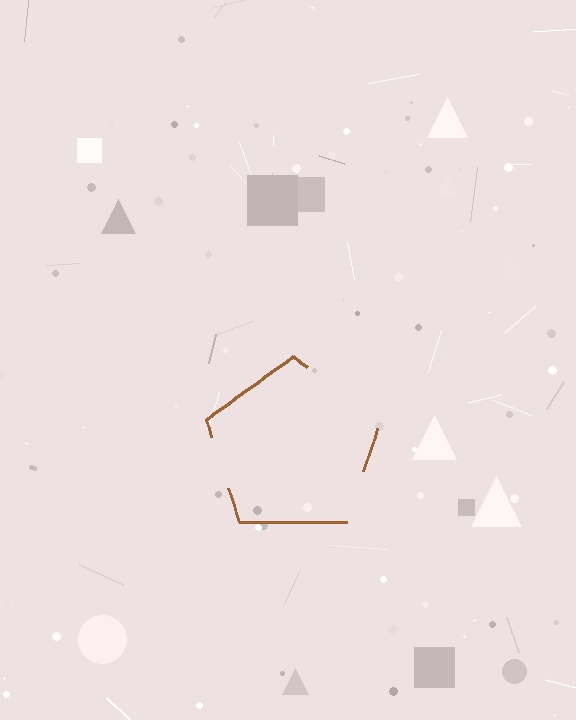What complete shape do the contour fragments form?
The contour fragments form a pentagon.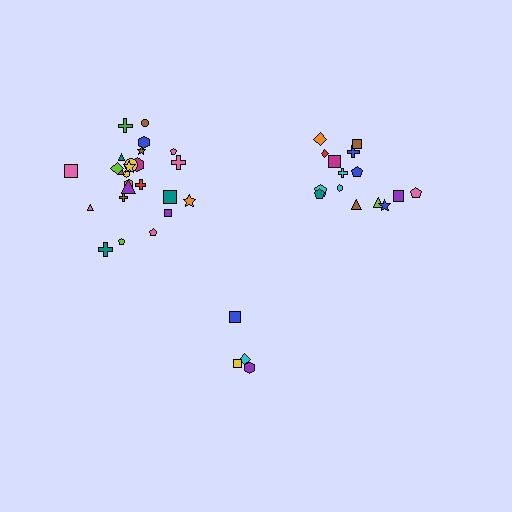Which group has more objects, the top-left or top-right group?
The top-left group.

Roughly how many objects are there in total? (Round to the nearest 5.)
Roughly 45 objects in total.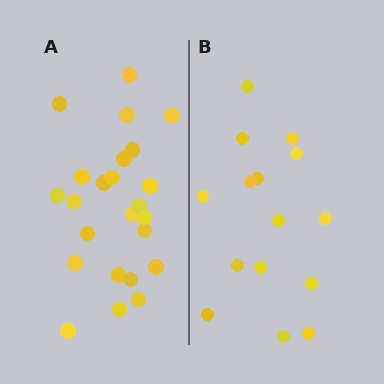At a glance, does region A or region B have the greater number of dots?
Region A (the left region) has more dots.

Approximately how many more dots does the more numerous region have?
Region A has roughly 8 or so more dots than region B.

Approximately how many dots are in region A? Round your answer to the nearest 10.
About 20 dots. (The exact count is 24, which rounds to 20.)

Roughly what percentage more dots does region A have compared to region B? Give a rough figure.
About 60% more.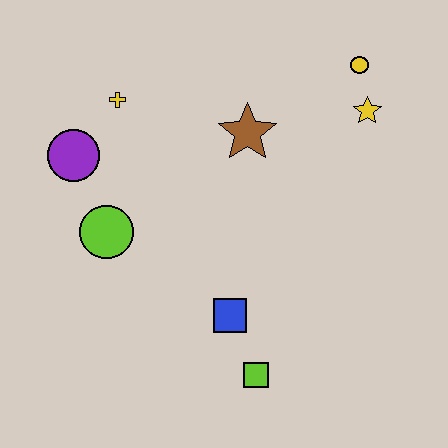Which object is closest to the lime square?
The blue square is closest to the lime square.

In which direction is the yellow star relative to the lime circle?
The yellow star is to the right of the lime circle.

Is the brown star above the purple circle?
Yes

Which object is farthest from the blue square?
The yellow circle is farthest from the blue square.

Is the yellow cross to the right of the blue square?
No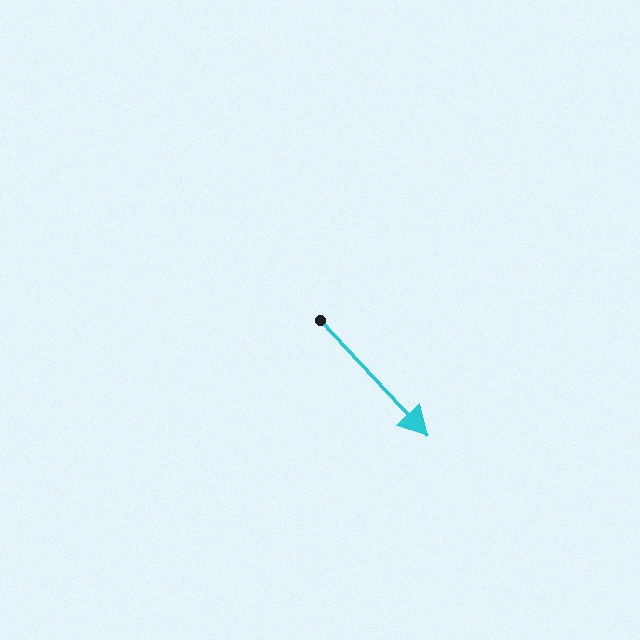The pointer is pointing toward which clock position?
Roughly 5 o'clock.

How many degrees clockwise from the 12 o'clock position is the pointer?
Approximately 137 degrees.